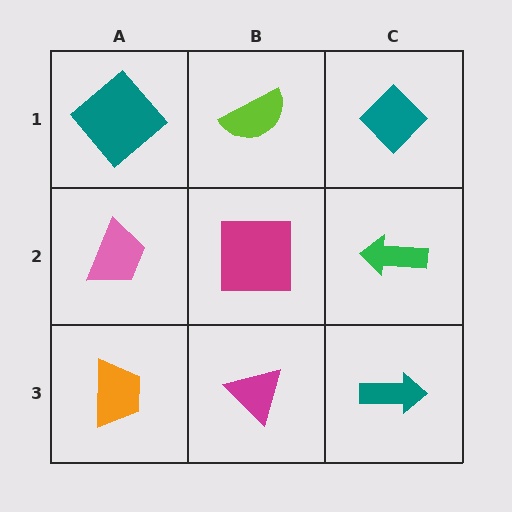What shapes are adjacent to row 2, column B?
A lime semicircle (row 1, column B), a magenta triangle (row 3, column B), a pink trapezoid (row 2, column A), a green arrow (row 2, column C).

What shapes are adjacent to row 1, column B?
A magenta square (row 2, column B), a teal diamond (row 1, column A), a teal diamond (row 1, column C).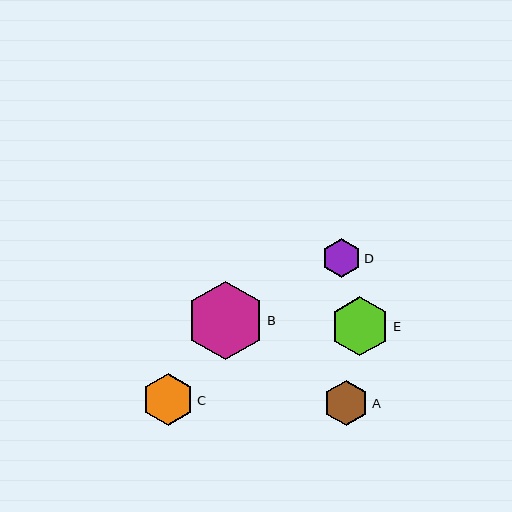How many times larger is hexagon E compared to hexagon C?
Hexagon E is approximately 1.1 times the size of hexagon C.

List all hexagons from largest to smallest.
From largest to smallest: B, E, C, A, D.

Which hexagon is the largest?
Hexagon B is the largest with a size of approximately 79 pixels.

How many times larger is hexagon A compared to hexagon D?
Hexagon A is approximately 1.1 times the size of hexagon D.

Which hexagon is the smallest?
Hexagon D is the smallest with a size of approximately 39 pixels.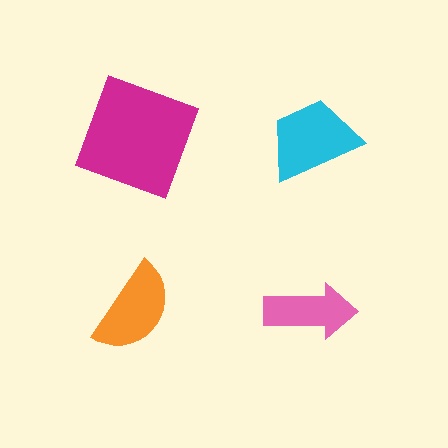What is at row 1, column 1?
A magenta square.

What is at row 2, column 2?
A pink arrow.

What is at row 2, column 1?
An orange semicircle.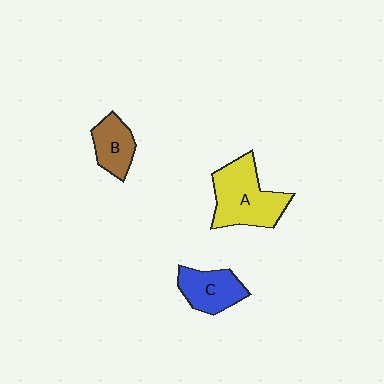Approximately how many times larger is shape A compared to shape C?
Approximately 1.6 times.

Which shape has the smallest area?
Shape B (brown).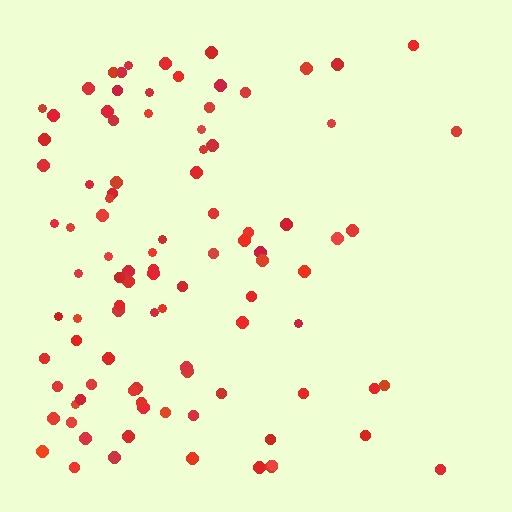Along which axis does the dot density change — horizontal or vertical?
Horizontal.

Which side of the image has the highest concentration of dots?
The left.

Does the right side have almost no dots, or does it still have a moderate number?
Still a moderate number, just noticeably fewer than the left.